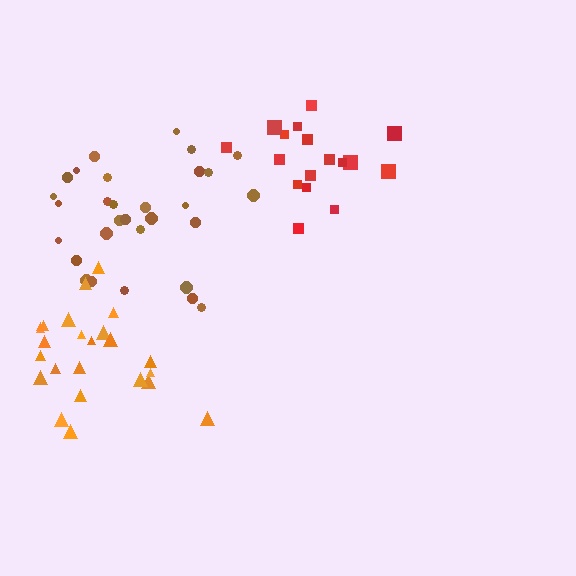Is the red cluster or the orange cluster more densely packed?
Red.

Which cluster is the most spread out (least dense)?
Orange.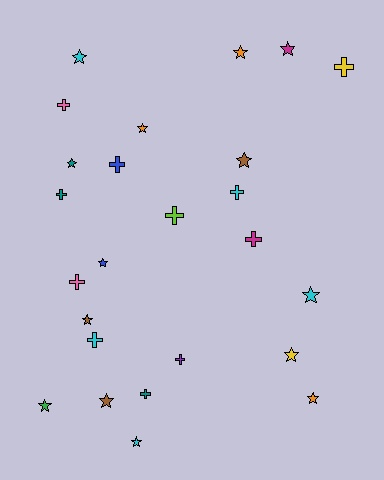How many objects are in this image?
There are 25 objects.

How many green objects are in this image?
There is 1 green object.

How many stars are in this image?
There are 14 stars.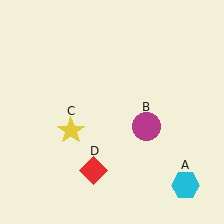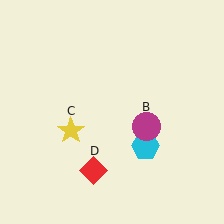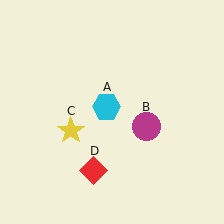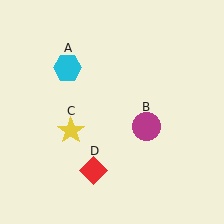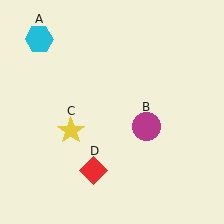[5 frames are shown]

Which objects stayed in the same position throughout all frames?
Magenta circle (object B) and yellow star (object C) and red diamond (object D) remained stationary.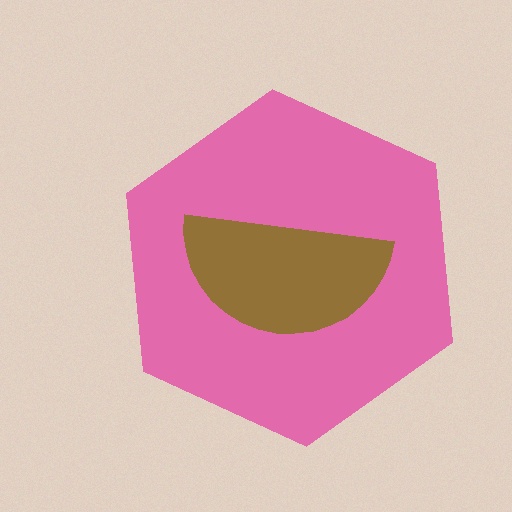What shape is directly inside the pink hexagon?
The brown semicircle.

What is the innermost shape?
The brown semicircle.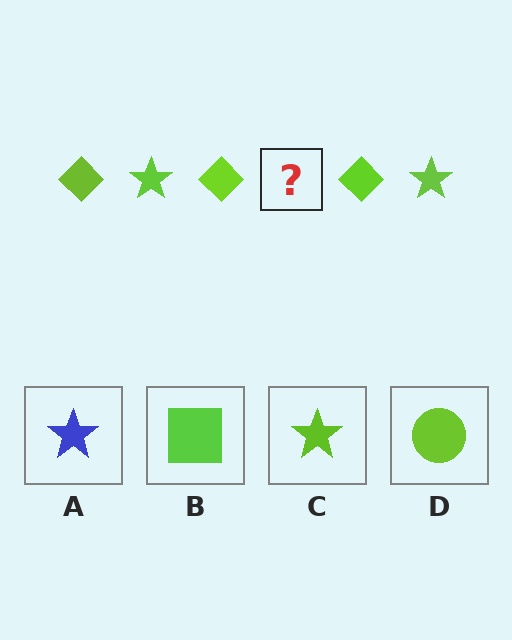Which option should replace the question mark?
Option C.